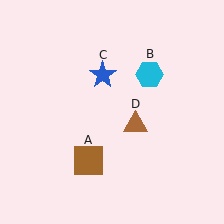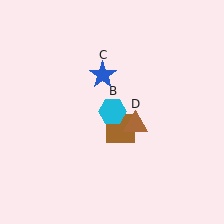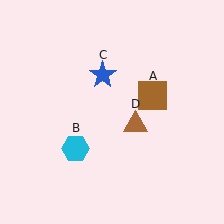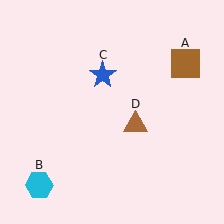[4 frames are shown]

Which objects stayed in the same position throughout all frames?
Blue star (object C) and brown triangle (object D) remained stationary.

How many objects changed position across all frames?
2 objects changed position: brown square (object A), cyan hexagon (object B).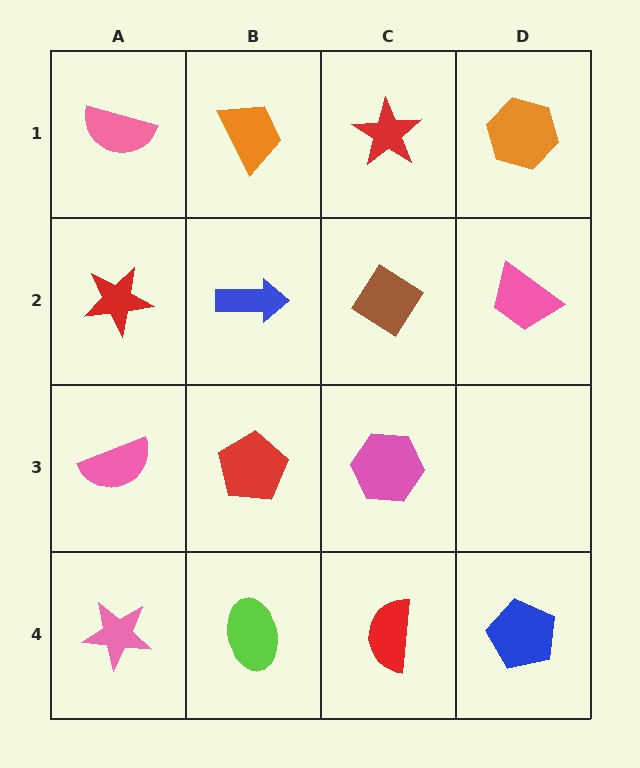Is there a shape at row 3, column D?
No, that cell is empty.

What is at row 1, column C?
A red star.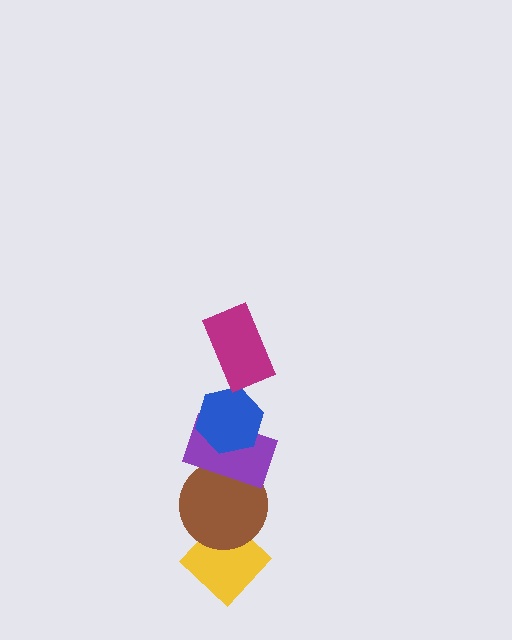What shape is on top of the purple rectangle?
The blue hexagon is on top of the purple rectangle.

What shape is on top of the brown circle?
The purple rectangle is on top of the brown circle.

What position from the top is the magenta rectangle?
The magenta rectangle is 1st from the top.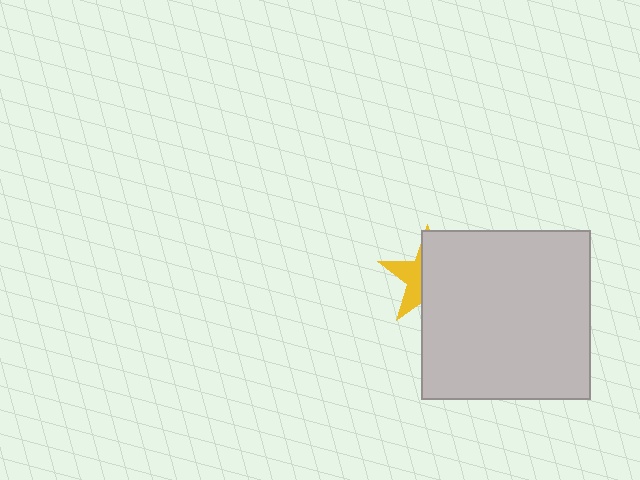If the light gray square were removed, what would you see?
You would see the complete yellow star.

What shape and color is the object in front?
The object in front is a light gray square.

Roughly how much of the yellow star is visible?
A small part of it is visible (roughly 37%).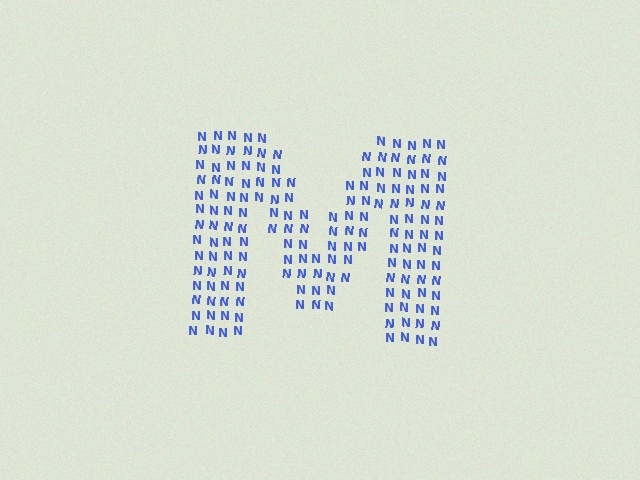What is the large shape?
The large shape is the letter M.